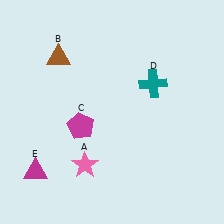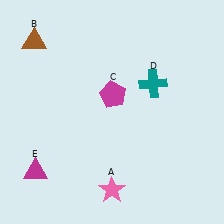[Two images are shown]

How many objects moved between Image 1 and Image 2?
3 objects moved between the two images.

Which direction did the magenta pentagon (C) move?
The magenta pentagon (C) moved right.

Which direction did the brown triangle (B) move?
The brown triangle (B) moved left.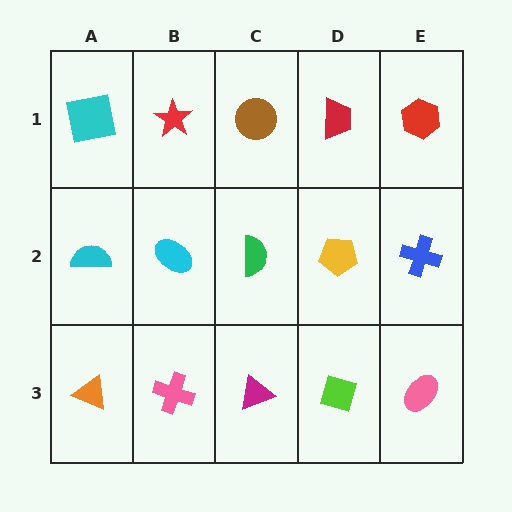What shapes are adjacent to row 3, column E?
A blue cross (row 2, column E), a lime diamond (row 3, column D).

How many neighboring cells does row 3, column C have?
3.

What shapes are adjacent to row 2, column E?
A red hexagon (row 1, column E), a pink ellipse (row 3, column E), a yellow pentagon (row 2, column D).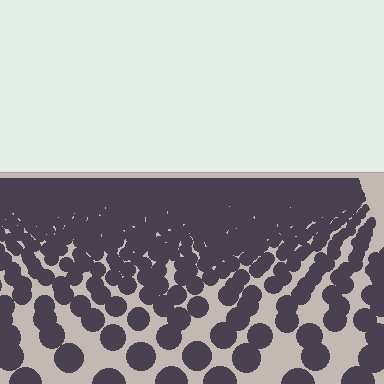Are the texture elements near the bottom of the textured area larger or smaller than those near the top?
Larger. Near the bottom, elements are closer to the viewer and appear at a bigger on-screen size.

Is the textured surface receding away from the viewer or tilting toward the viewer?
The surface is receding away from the viewer. Texture elements get smaller and denser toward the top.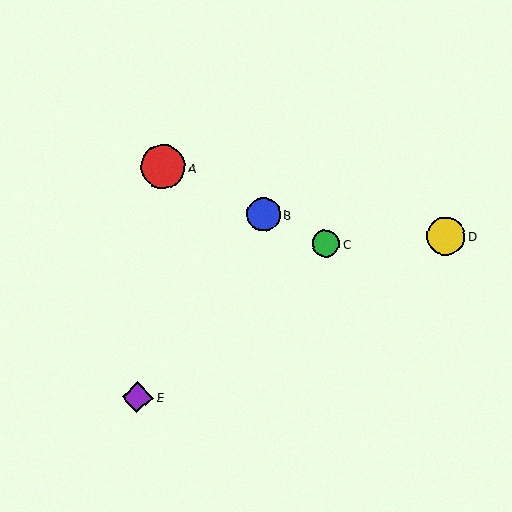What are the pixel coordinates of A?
Object A is at (163, 167).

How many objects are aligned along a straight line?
3 objects (A, B, C) are aligned along a straight line.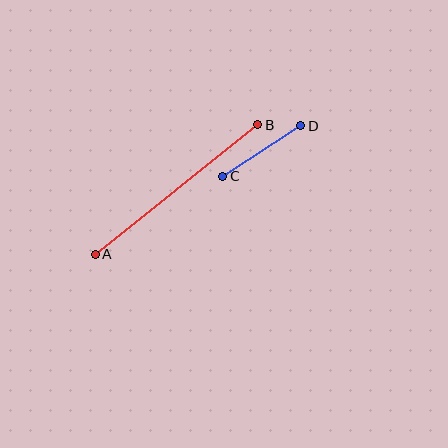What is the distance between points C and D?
The distance is approximately 93 pixels.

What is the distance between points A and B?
The distance is approximately 208 pixels.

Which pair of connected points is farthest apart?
Points A and B are farthest apart.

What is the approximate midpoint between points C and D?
The midpoint is at approximately (262, 151) pixels.